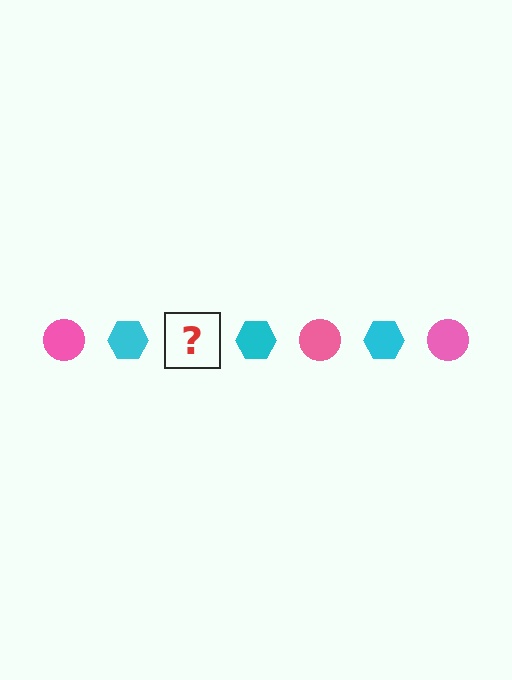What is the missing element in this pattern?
The missing element is a pink circle.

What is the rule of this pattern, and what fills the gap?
The rule is that the pattern alternates between pink circle and cyan hexagon. The gap should be filled with a pink circle.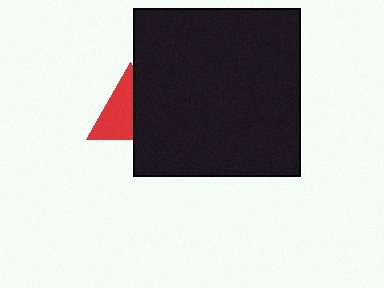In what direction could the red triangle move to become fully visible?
The red triangle could move left. That would shift it out from behind the black square entirely.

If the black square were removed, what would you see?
You would see the complete red triangle.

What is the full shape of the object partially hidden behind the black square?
The partially hidden object is a red triangle.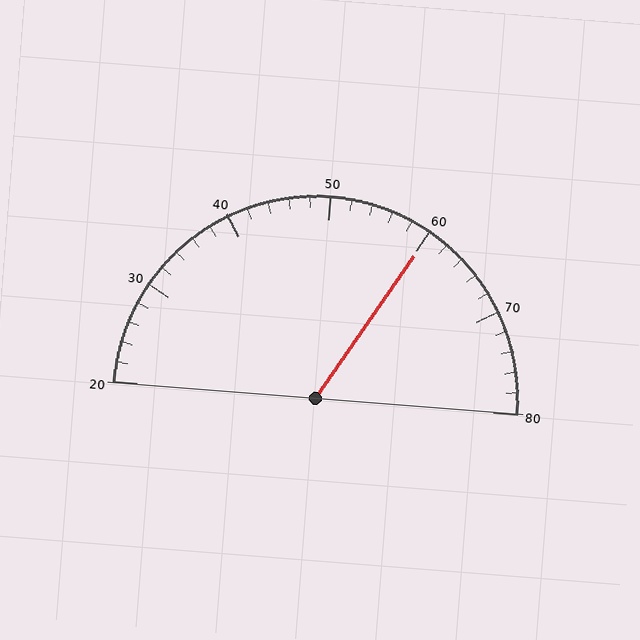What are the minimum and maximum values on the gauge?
The gauge ranges from 20 to 80.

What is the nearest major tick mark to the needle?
The nearest major tick mark is 60.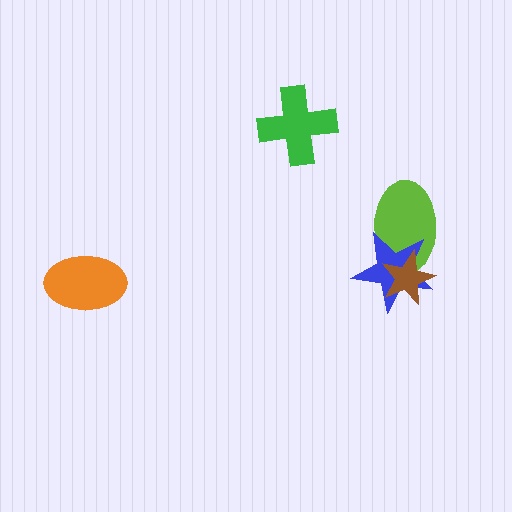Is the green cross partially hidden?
No, no other shape covers it.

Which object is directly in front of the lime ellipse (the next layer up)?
The blue star is directly in front of the lime ellipse.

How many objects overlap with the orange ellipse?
0 objects overlap with the orange ellipse.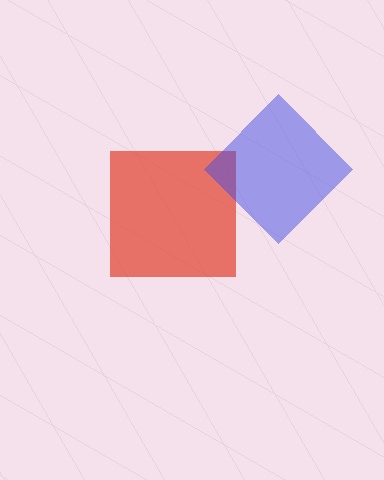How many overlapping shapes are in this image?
There are 2 overlapping shapes in the image.